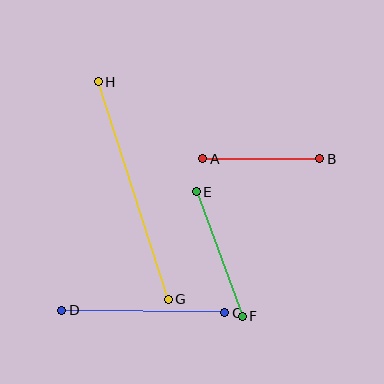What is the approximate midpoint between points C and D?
The midpoint is at approximately (143, 312) pixels.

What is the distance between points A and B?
The distance is approximately 117 pixels.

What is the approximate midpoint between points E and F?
The midpoint is at approximately (219, 254) pixels.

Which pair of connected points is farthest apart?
Points G and H are farthest apart.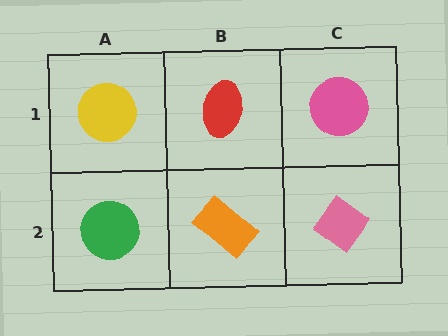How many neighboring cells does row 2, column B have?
3.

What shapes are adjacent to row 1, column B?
An orange rectangle (row 2, column B), a yellow circle (row 1, column A), a pink circle (row 1, column C).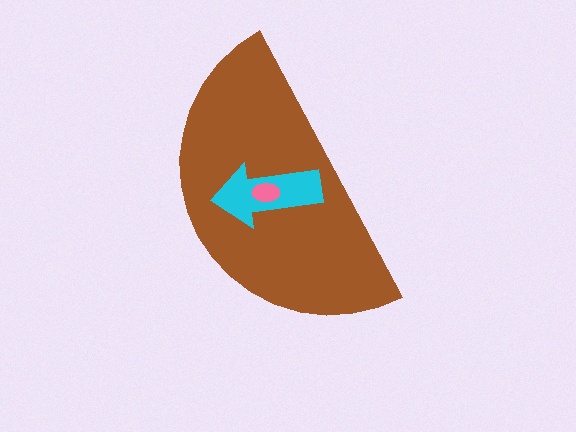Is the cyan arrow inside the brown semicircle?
Yes.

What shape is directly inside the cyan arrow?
The pink ellipse.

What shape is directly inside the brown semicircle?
The cyan arrow.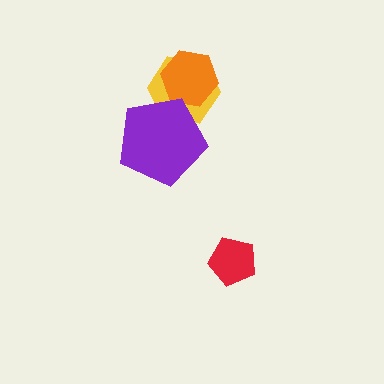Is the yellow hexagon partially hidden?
Yes, it is partially covered by another shape.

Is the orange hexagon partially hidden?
Yes, it is partially covered by another shape.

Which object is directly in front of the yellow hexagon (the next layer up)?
The orange hexagon is directly in front of the yellow hexagon.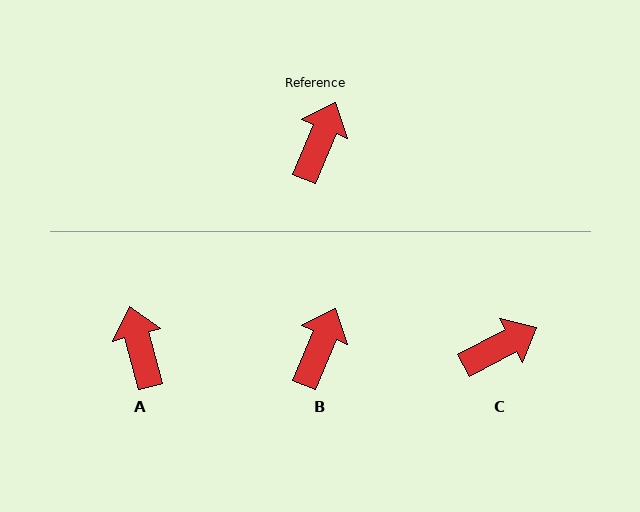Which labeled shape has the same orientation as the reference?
B.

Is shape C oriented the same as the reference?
No, it is off by about 40 degrees.